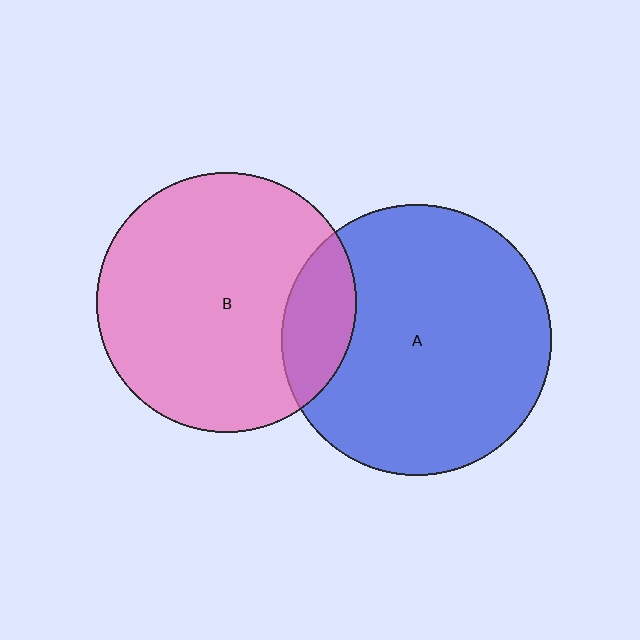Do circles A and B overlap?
Yes.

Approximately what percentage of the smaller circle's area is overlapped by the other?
Approximately 15%.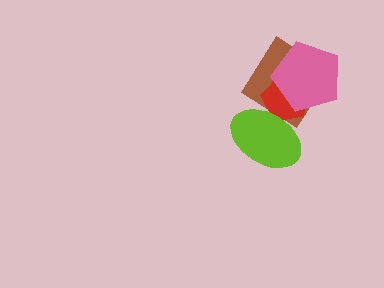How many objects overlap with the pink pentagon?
2 objects overlap with the pink pentagon.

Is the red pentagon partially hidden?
Yes, it is partially covered by another shape.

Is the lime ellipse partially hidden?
No, no other shape covers it.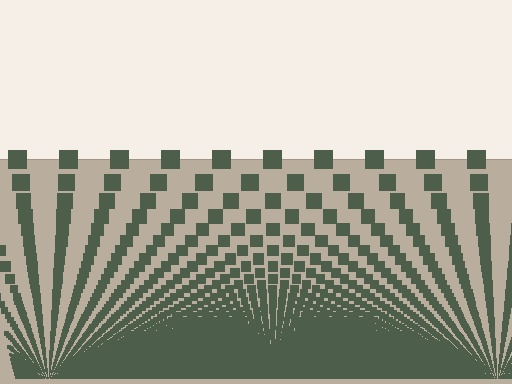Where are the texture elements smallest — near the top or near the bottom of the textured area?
Near the bottom.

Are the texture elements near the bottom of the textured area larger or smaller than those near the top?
Smaller. The gradient is inverted — elements near the bottom are smaller and denser.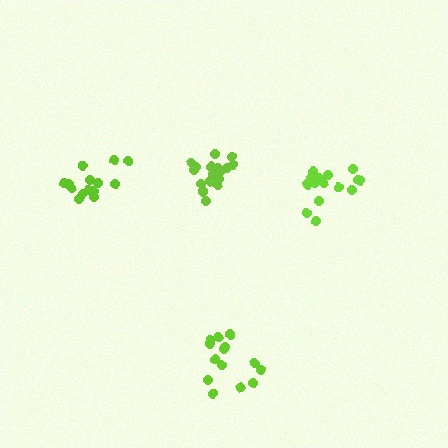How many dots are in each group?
Group 1: 18 dots, Group 2: 17 dots, Group 3: 14 dots, Group 4: 14 dots (63 total).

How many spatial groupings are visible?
There are 4 spatial groupings.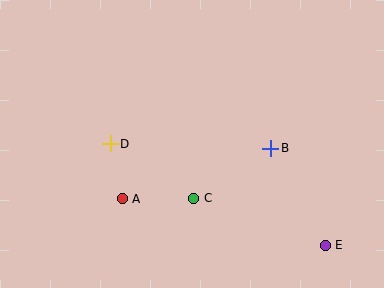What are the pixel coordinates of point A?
Point A is at (122, 199).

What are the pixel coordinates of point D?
Point D is at (110, 144).